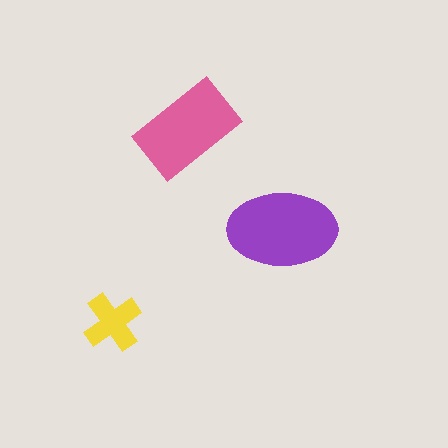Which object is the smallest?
The yellow cross.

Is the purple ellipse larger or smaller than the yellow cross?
Larger.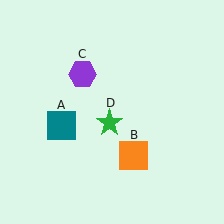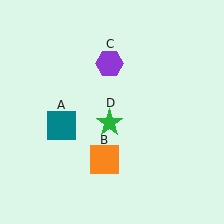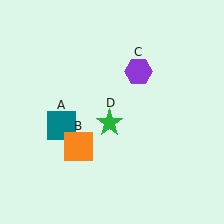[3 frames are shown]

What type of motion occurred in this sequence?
The orange square (object B), purple hexagon (object C) rotated clockwise around the center of the scene.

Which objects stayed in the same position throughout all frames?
Teal square (object A) and green star (object D) remained stationary.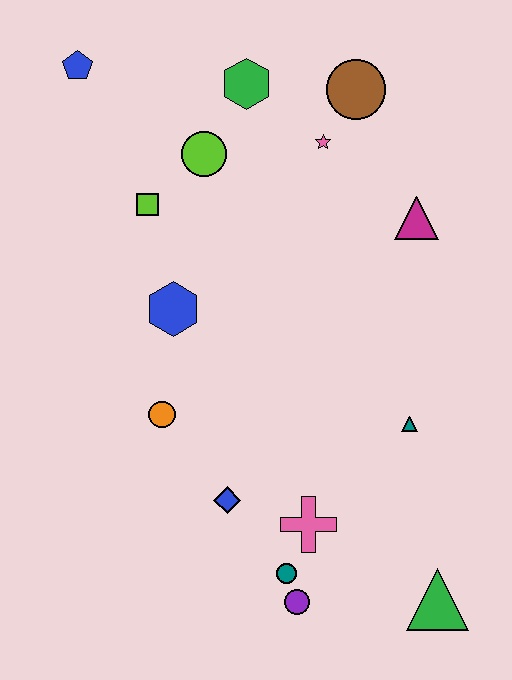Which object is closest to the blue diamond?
The pink cross is closest to the blue diamond.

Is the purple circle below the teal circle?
Yes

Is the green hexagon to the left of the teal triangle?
Yes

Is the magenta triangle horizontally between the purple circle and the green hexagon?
No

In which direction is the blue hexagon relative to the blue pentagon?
The blue hexagon is below the blue pentagon.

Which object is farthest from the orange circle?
The brown circle is farthest from the orange circle.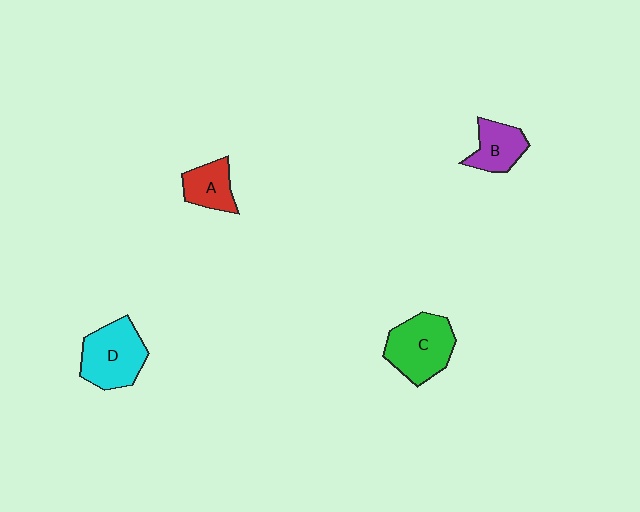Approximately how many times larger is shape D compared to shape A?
Approximately 1.7 times.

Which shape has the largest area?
Shape C (green).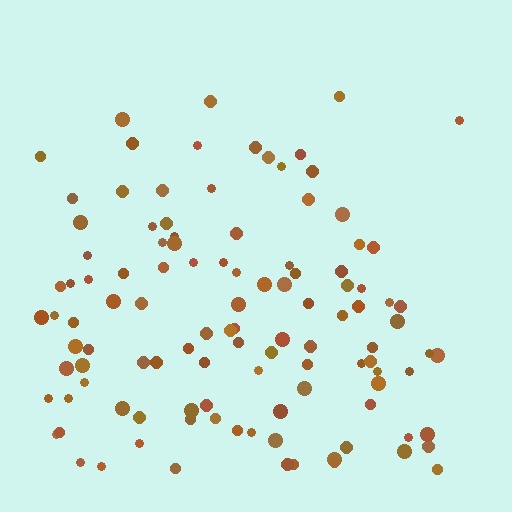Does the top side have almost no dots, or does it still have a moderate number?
Still a moderate number, just noticeably fewer than the bottom.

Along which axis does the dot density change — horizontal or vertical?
Vertical.